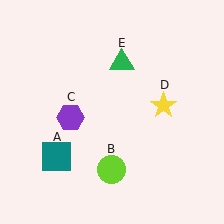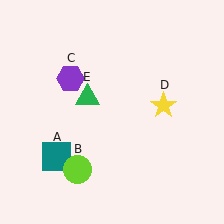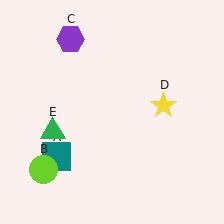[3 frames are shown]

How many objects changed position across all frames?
3 objects changed position: lime circle (object B), purple hexagon (object C), green triangle (object E).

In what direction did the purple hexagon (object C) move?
The purple hexagon (object C) moved up.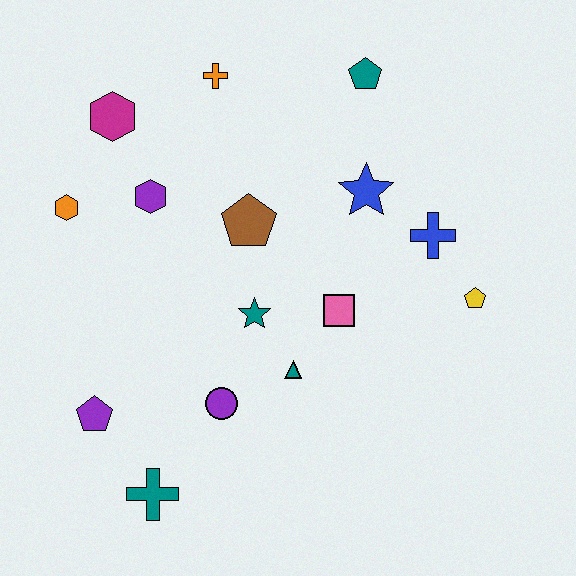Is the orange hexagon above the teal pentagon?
No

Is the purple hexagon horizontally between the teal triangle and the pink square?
No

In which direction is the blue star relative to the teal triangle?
The blue star is above the teal triangle.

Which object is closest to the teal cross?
The purple pentagon is closest to the teal cross.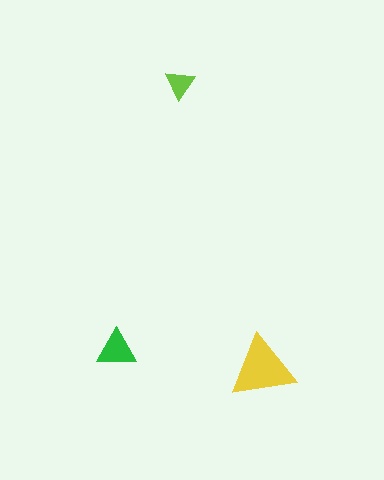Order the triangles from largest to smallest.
the yellow one, the green one, the lime one.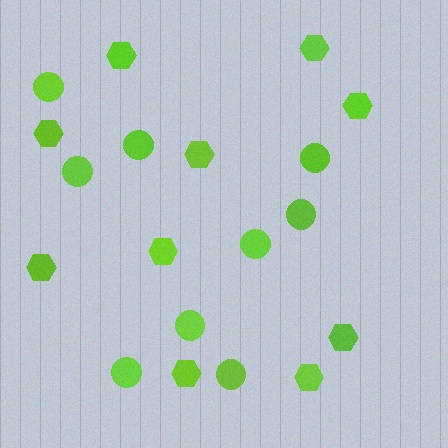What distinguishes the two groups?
There are 2 groups: one group of circles (9) and one group of hexagons (10).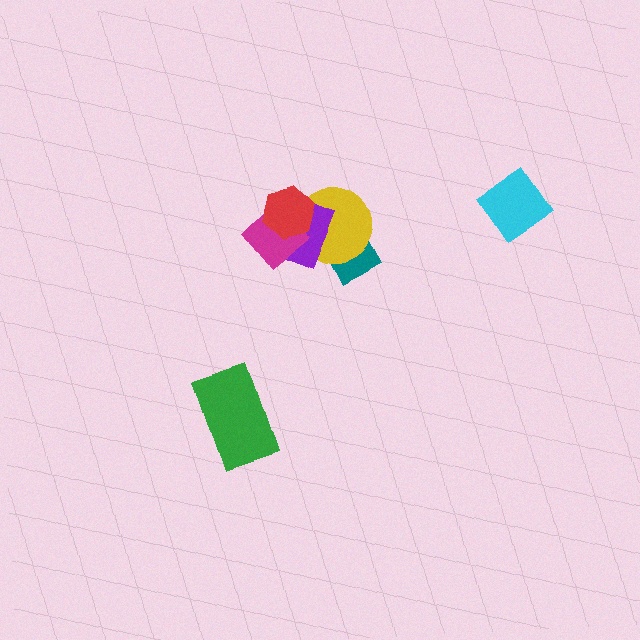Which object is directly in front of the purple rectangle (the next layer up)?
The magenta diamond is directly in front of the purple rectangle.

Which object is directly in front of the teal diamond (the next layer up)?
The yellow circle is directly in front of the teal diamond.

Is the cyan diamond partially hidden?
No, no other shape covers it.